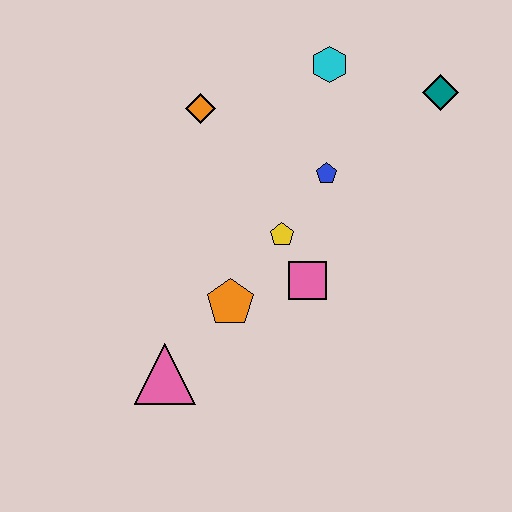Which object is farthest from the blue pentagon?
The pink triangle is farthest from the blue pentagon.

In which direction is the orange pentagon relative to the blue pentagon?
The orange pentagon is below the blue pentagon.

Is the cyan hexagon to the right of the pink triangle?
Yes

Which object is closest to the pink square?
The yellow pentagon is closest to the pink square.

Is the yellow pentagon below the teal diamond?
Yes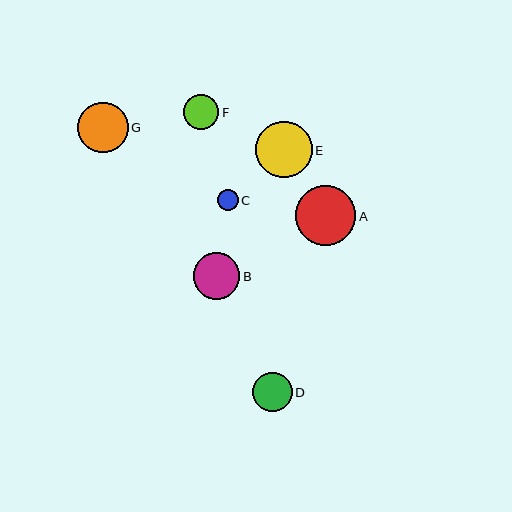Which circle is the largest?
Circle A is the largest with a size of approximately 61 pixels.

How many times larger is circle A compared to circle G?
Circle A is approximately 1.2 times the size of circle G.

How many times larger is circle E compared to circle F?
Circle E is approximately 1.6 times the size of circle F.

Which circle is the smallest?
Circle C is the smallest with a size of approximately 21 pixels.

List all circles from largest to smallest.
From largest to smallest: A, E, G, B, D, F, C.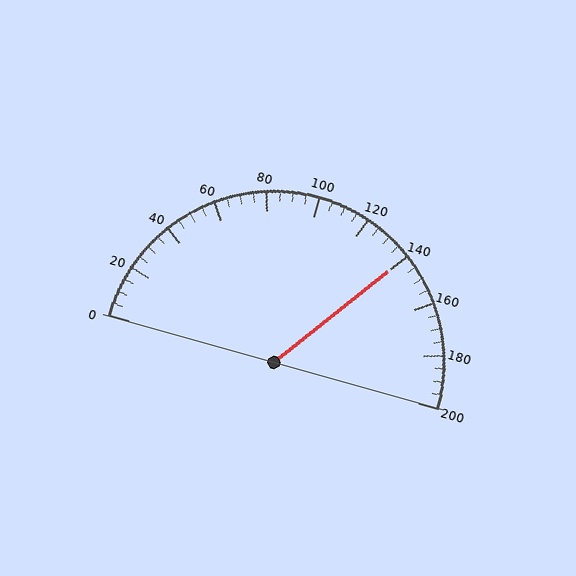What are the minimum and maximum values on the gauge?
The gauge ranges from 0 to 200.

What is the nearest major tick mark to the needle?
The nearest major tick mark is 140.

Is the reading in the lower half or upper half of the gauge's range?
The reading is in the upper half of the range (0 to 200).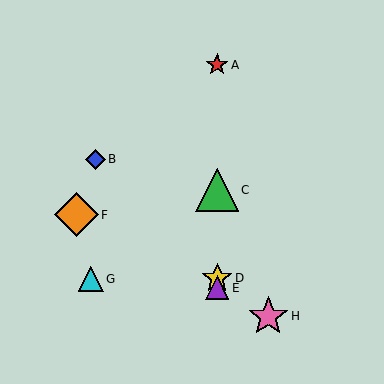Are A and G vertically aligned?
No, A is at x≈217 and G is at x≈91.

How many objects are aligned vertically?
4 objects (A, C, D, E) are aligned vertically.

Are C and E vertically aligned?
Yes, both are at x≈217.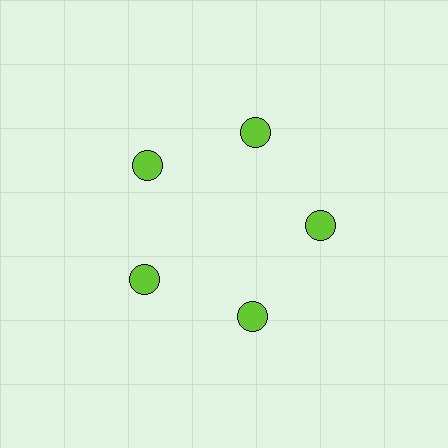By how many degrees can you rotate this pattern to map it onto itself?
The pattern maps onto itself every 72 degrees of rotation.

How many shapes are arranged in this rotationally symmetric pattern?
There are 5 shapes, arranged in 5 groups of 1.